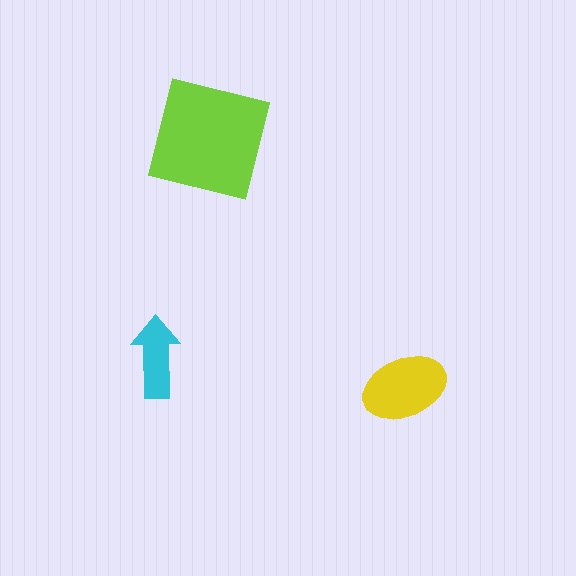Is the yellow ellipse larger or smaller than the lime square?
Smaller.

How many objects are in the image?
There are 3 objects in the image.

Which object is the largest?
The lime square.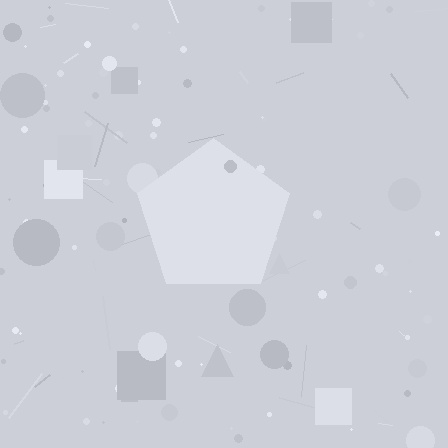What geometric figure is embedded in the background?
A pentagon is embedded in the background.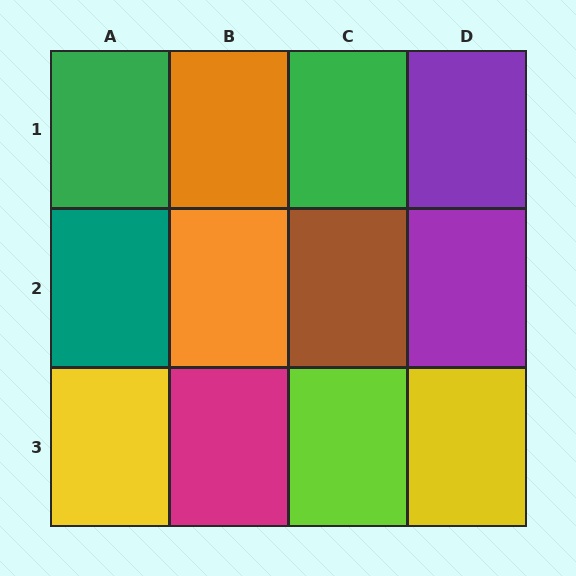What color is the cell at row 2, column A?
Teal.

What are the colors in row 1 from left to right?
Green, orange, green, purple.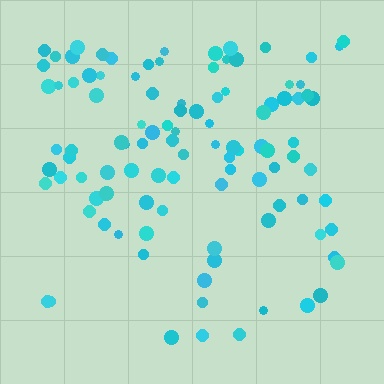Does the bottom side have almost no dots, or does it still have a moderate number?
Still a moderate number, just noticeably fewer than the top.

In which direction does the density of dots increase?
From bottom to top, with the top side densest.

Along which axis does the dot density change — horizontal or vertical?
Vertical.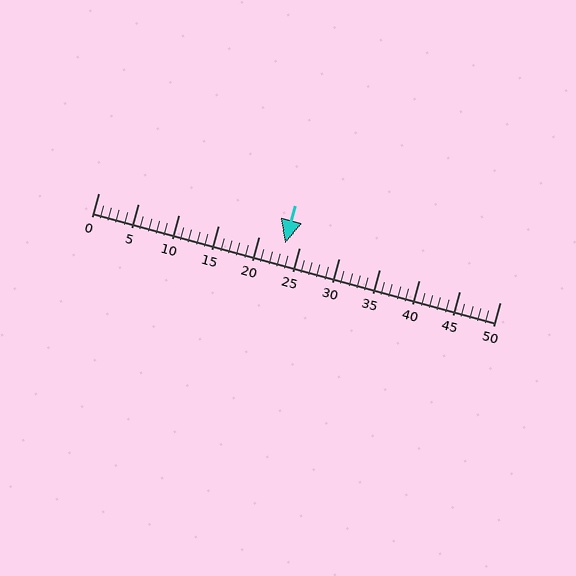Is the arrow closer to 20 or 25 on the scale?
The arrow is closer to 25.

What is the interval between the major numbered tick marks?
The major tick marks are spaced 5 units apart.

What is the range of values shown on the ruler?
The ruler shows values from 0 to 50.